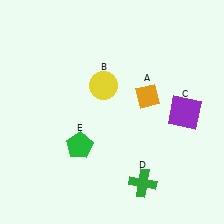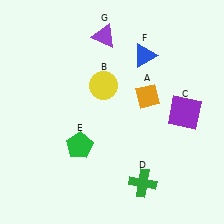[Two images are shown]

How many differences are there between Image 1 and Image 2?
There are 2 differences between the two images.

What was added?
A blue triangle (F), a purple triangle (G) were added in Image 2.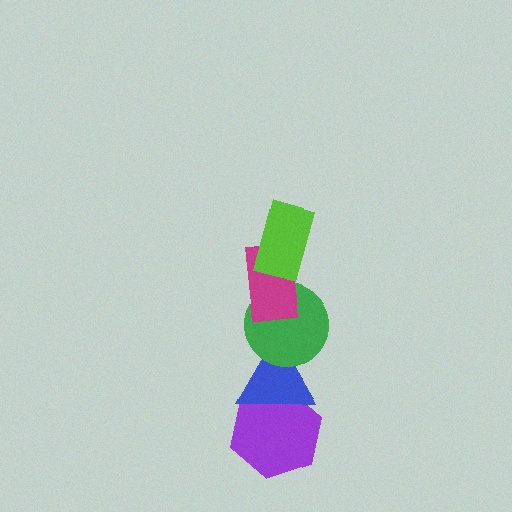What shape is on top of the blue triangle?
The green circle is on top of the blue triangle.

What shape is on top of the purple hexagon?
The blue triangle is on top of the purple hexagon.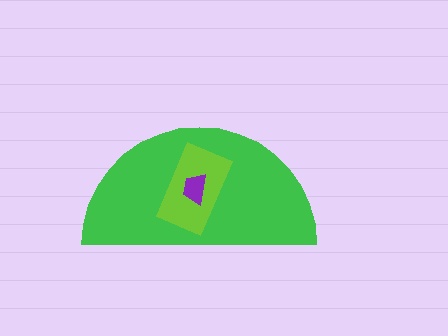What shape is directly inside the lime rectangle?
The purple trapezoid.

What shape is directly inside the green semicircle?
The lime rectangle.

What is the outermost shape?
The green semicircle.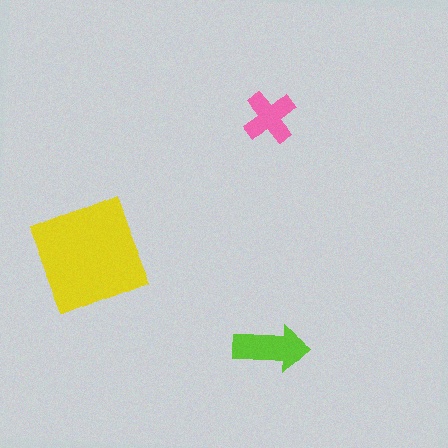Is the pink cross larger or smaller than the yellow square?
Smaller.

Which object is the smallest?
The pink cross.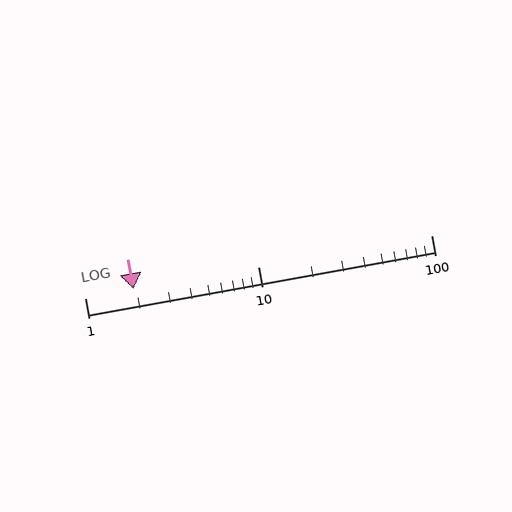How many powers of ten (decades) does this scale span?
The scale spans 2 decades, from 1 to 100.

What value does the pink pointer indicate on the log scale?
The pointer indicates approximately 1.9.